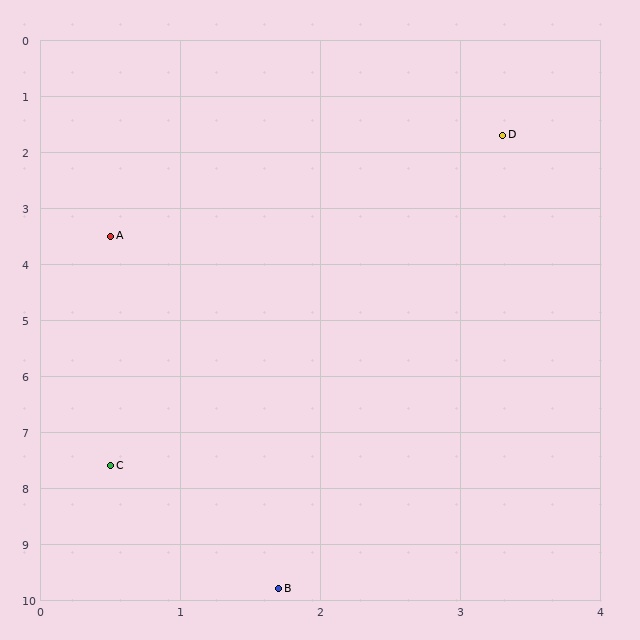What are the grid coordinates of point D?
Point D is at approximately (3.3, 1.7).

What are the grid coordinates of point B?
Point B is at approximately (1.7, 9.8).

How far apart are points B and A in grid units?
Points B and A are about 6.4 grid units apart.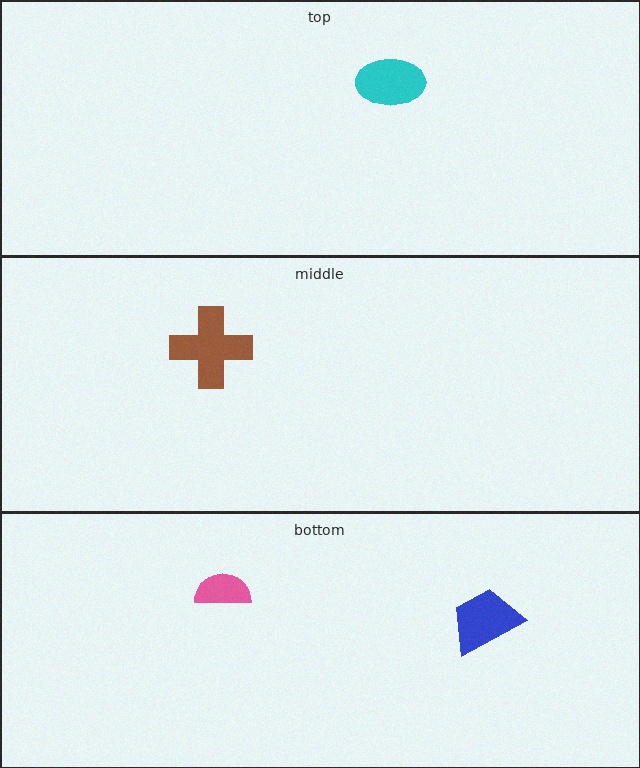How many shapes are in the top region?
1.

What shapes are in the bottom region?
The pink semicircle, the blue trapezoid.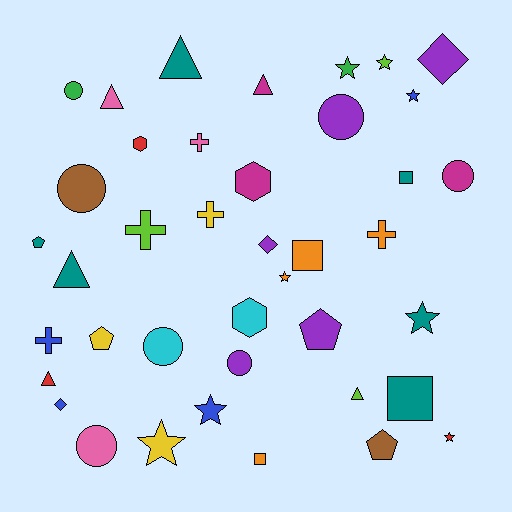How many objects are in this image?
There are 40 objects.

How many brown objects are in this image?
There are 2 brown objects.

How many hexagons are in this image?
There are 3 hexagons.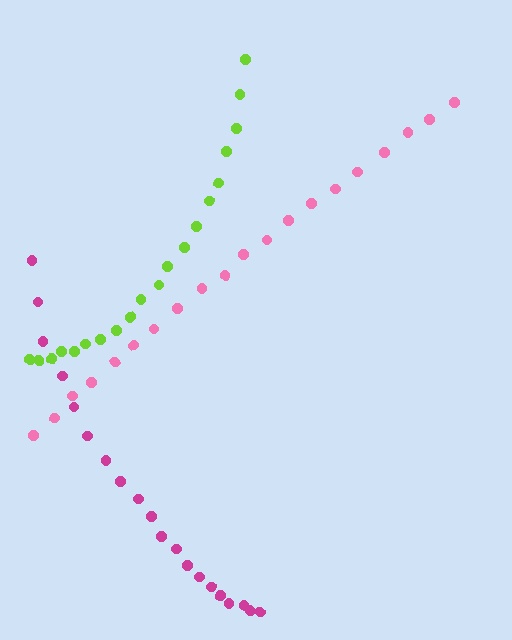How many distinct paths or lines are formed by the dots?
There are 3 distinct paths.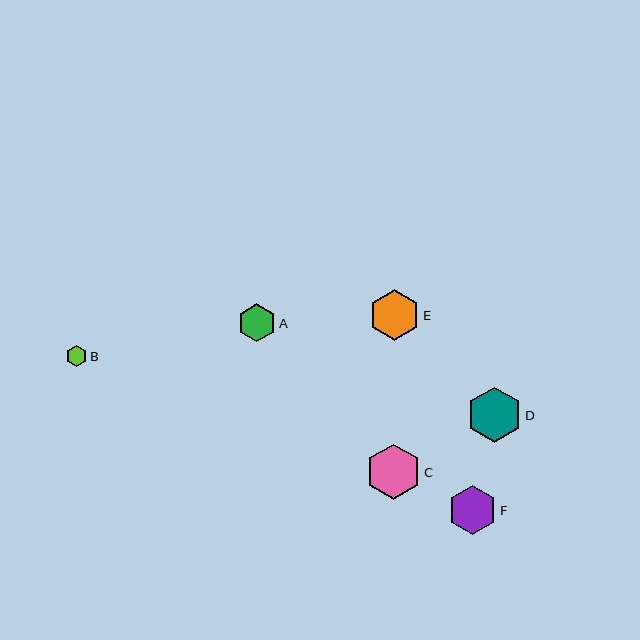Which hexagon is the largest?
Hexagon D is the largest with a size of approximately 55 pixels.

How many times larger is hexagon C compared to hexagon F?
Hexagon C is approximately 1.1 times the size of hexagon F.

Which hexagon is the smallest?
Hexagon B is the smallest with a size of approximately 21 pixels.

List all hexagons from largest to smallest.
From largest to smallest: D, C, E, F, A, B.